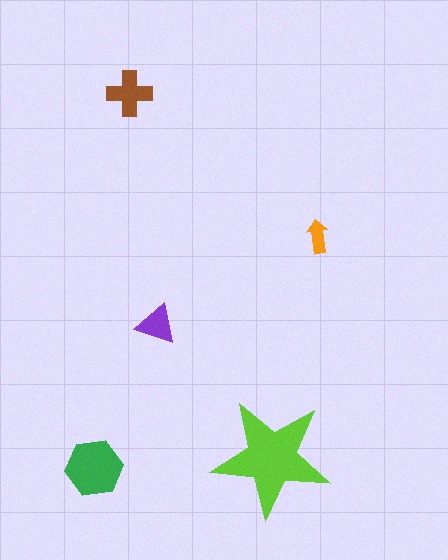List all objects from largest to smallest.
The lime star, the green hexagon, the brown cross, the purple triangle, the orange arrow.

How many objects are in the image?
There are 5 objects in the image.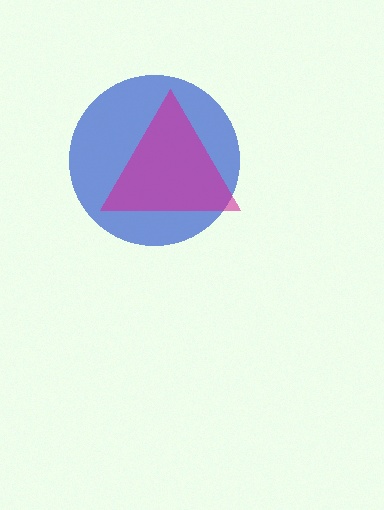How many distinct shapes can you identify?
There are 2 distinct shapes: a blue circle, a magenta triangle.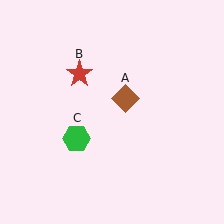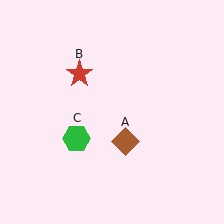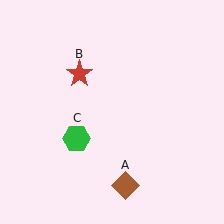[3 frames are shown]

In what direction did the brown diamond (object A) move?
The brown diamond (object A) moved down.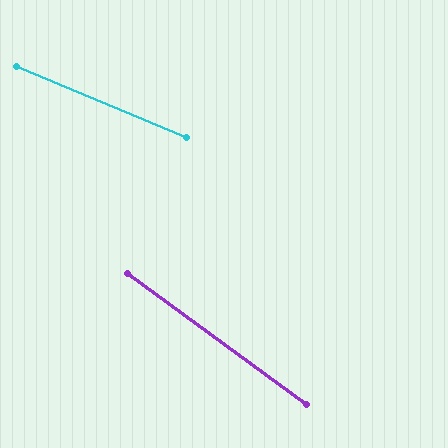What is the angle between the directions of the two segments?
Approximately 14 degrees.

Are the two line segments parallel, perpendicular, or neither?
Neither parallel nor perpendicular — they differ by about 14°.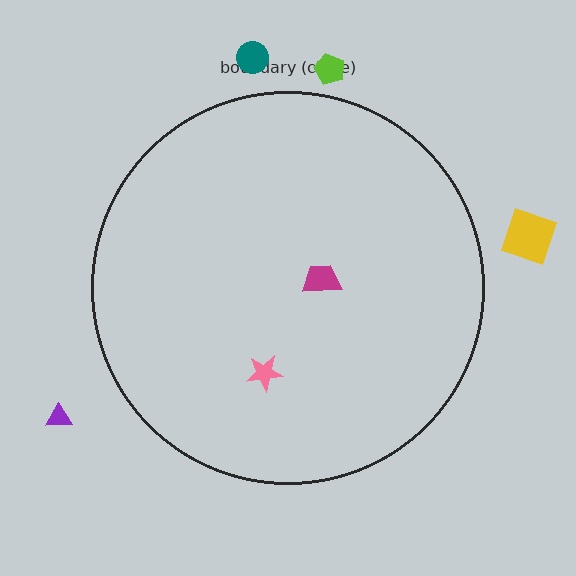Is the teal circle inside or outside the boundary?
Outside.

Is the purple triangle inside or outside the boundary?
Outside.